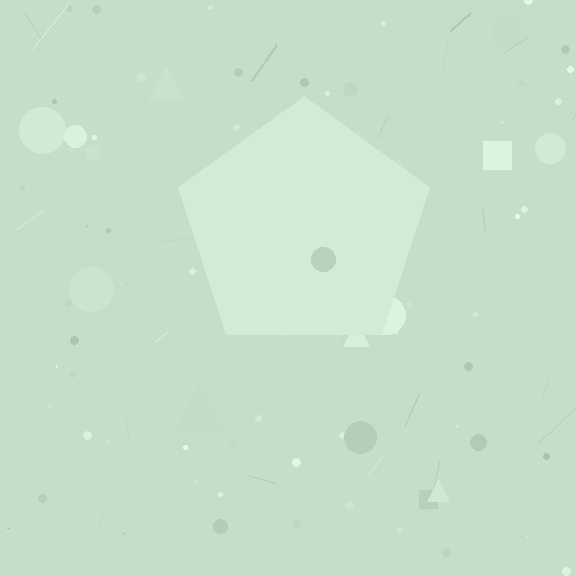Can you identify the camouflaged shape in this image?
The camouflaged shape is a pentagon.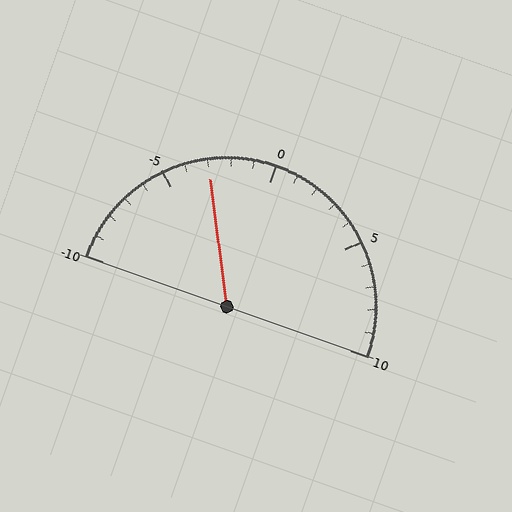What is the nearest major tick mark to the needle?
The nearest major tick mark is -5.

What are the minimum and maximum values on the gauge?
The gauge ranges from -10 to 10.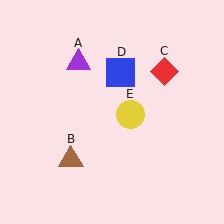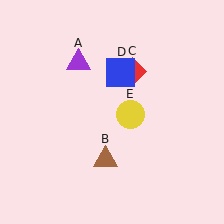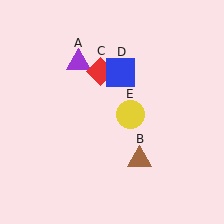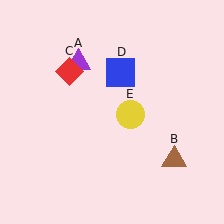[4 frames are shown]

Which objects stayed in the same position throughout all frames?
Purple triangle (object A) and blue square (object D) and yellow circle (object E) remained stationary.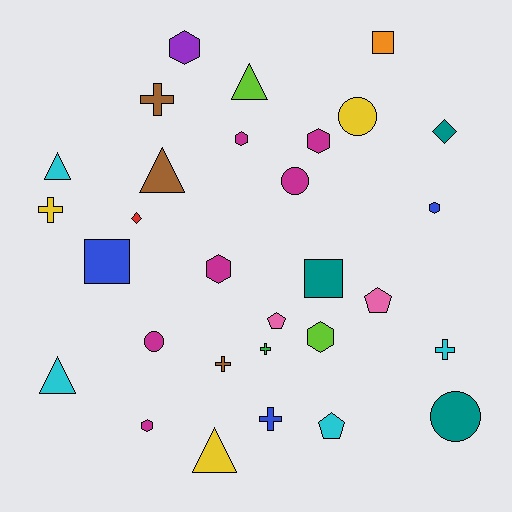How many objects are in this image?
There are 30 objects.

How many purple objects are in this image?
There is 1 purple object.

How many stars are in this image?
There are no stars.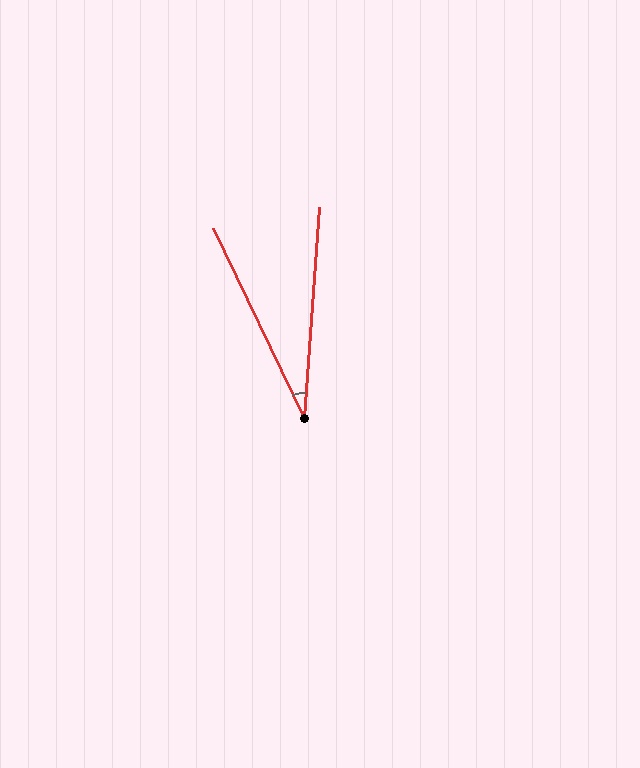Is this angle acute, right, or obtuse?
It is acute.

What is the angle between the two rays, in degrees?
Approximately 30 degrees.